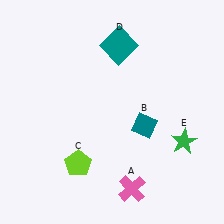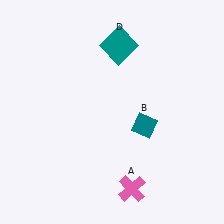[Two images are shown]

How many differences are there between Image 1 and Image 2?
There are 2 differences between the two images.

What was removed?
The green star (E), the lime pentagon (C) were removed in Image 2.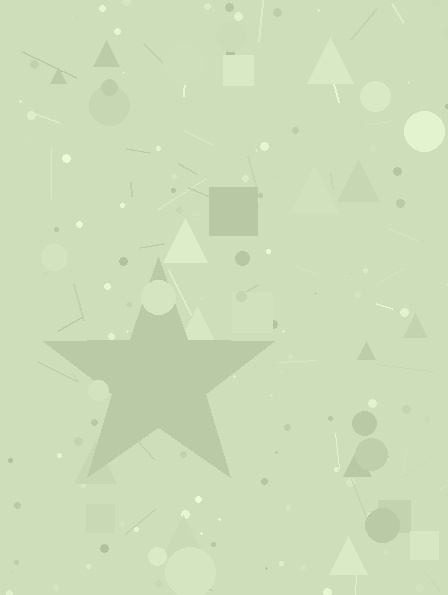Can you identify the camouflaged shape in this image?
The camouflaged shape is a star.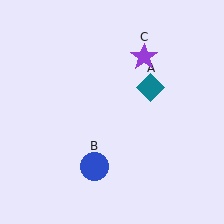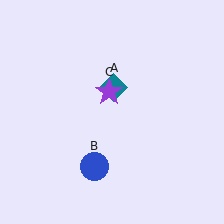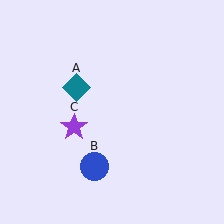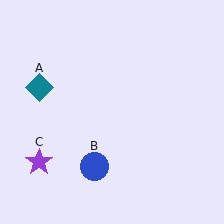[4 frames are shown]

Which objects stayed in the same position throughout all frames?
Blue circle (object B) remained stationary.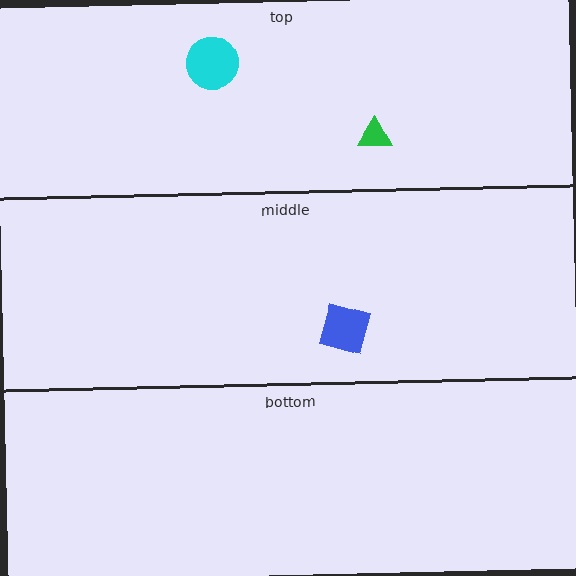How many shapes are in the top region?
2.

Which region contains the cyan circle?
The top region.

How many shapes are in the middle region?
1.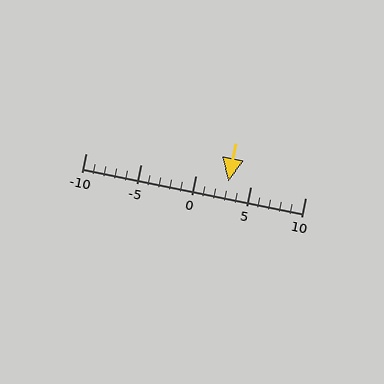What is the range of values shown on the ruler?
The ruler shows values from -10 to 10.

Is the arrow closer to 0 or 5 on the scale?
The arrow is closer to 5.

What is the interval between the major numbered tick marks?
The major tick marks are spaced 5 units apart.